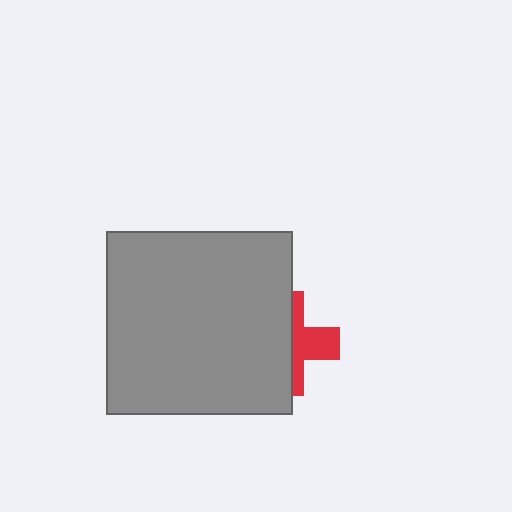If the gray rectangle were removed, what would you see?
You would see the complete red cross.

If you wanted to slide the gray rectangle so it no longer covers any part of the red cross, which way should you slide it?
Slide it left — that is the most direct way to separate the two shapes.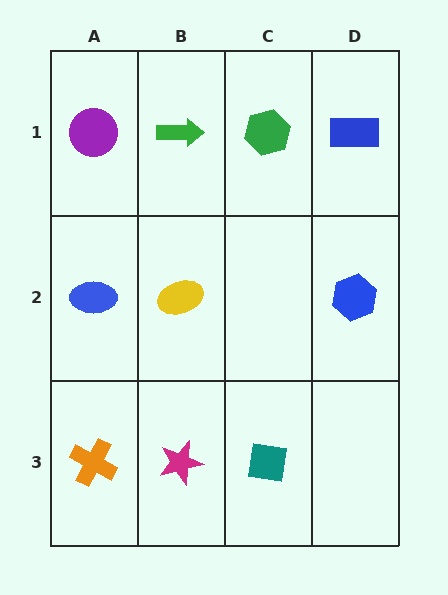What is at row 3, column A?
An orange cross.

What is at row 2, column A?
A blue ellipse.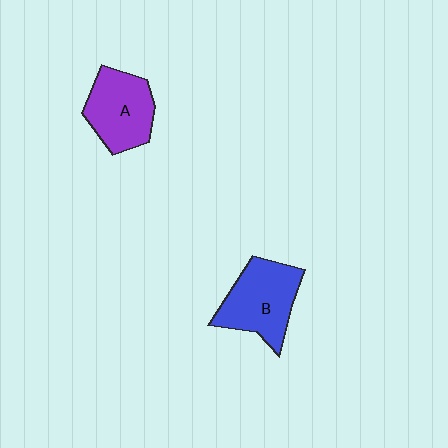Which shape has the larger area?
Shape B (blue).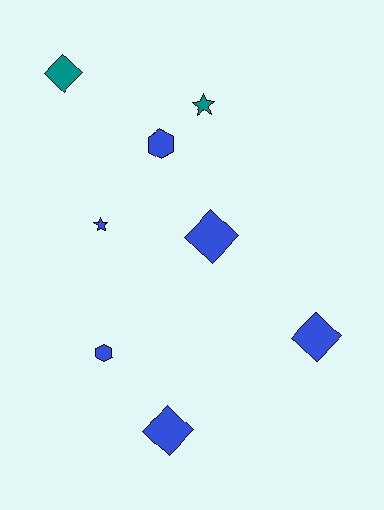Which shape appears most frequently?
Diamond, with 4 objects.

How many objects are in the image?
There are 8 objects.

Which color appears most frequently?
Blue, with 6 objects.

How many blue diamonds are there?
There are 3 blue diamonds.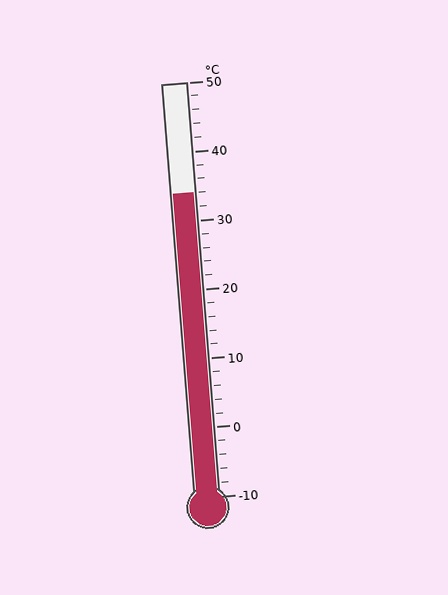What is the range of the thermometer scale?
The thermometer scale ranges from -10°C to 50°C.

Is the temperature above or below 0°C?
The temperature is above 0°C.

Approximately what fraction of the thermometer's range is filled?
The thermometer is filled to approximately 75% of its range.